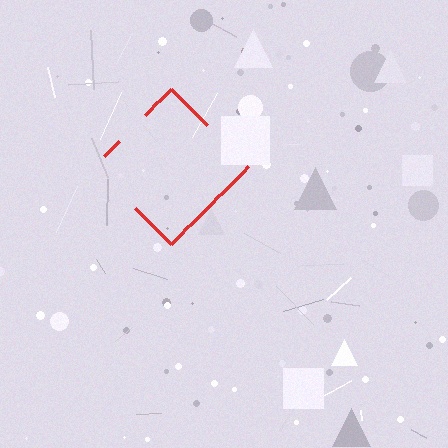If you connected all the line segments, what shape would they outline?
They would outline a diamond.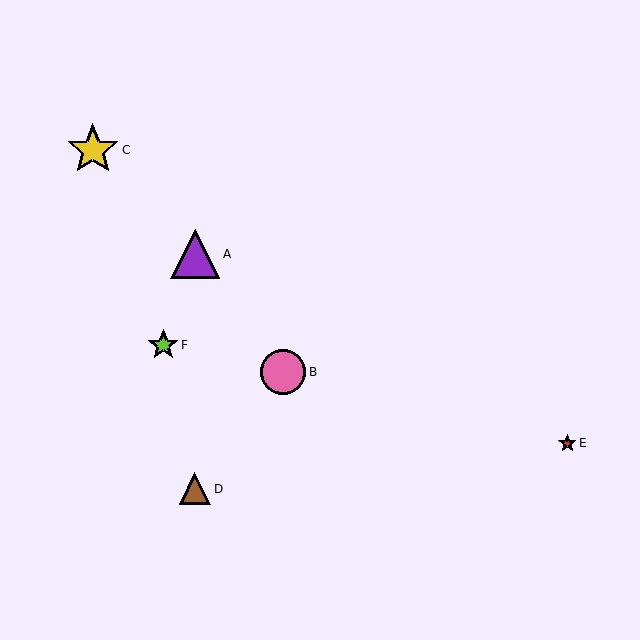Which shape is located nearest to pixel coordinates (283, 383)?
The pink circle (labeled B) at (283, 372) is nearest to that location.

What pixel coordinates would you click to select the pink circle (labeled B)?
Click at (283, 372) to select the pink circle B.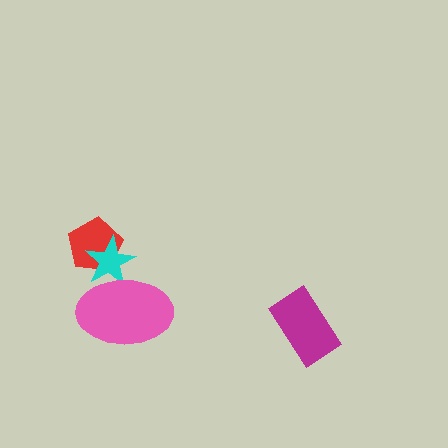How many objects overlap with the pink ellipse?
1 object overlaps with the pink ellipse.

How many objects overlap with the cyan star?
2 objects overlap with the cyan star.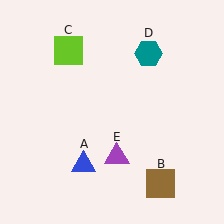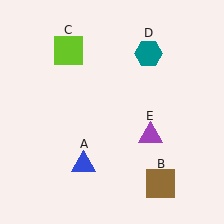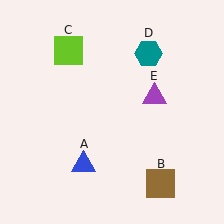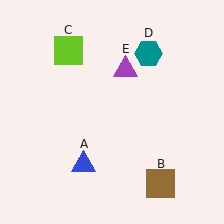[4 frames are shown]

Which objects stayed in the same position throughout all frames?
Blue triangle (object A) and brown square (object B) and lime square (object C) and teal hexagon (object D) remained stationary.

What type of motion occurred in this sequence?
The purple triangle (object E) rotated counterclockwise around the center of the scene.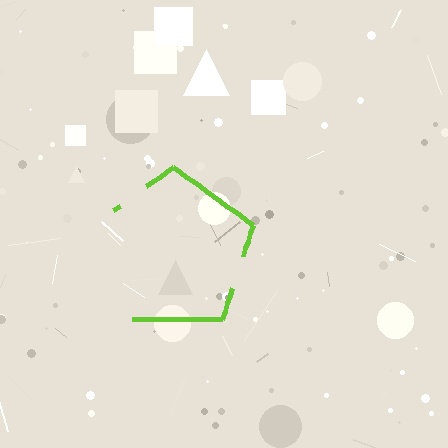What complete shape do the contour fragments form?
The contour fragments form a pentagon.